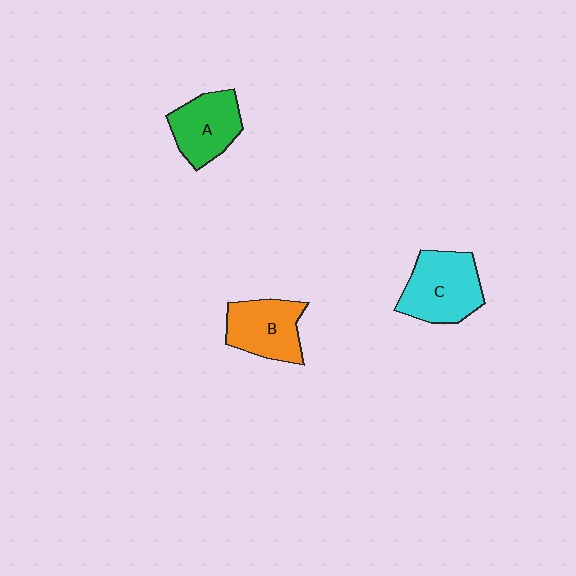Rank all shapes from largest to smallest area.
From largest to smallest: C (cyan), B (orange), A (green).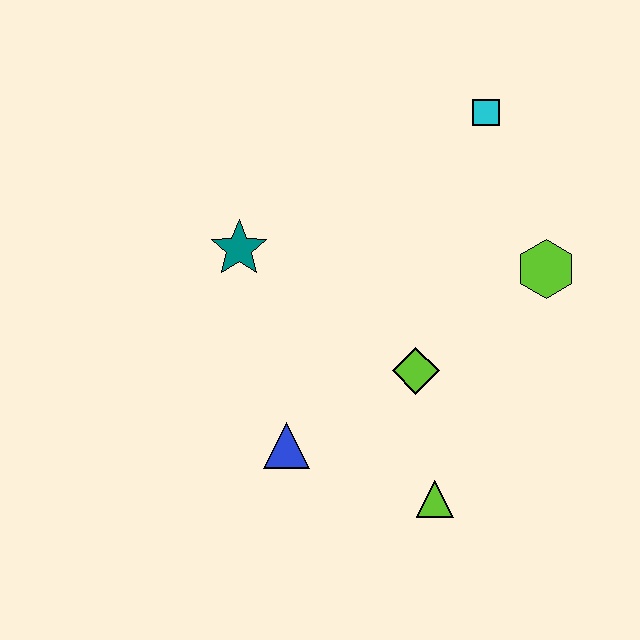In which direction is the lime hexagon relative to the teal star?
The lime hexagon is to the right of the teal star.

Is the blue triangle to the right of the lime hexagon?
No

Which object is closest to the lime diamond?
The lime triangle is closest to the lime diamond.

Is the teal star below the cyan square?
Yes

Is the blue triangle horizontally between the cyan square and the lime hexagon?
No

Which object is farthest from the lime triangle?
The cyan square is farthest from the lime triangle.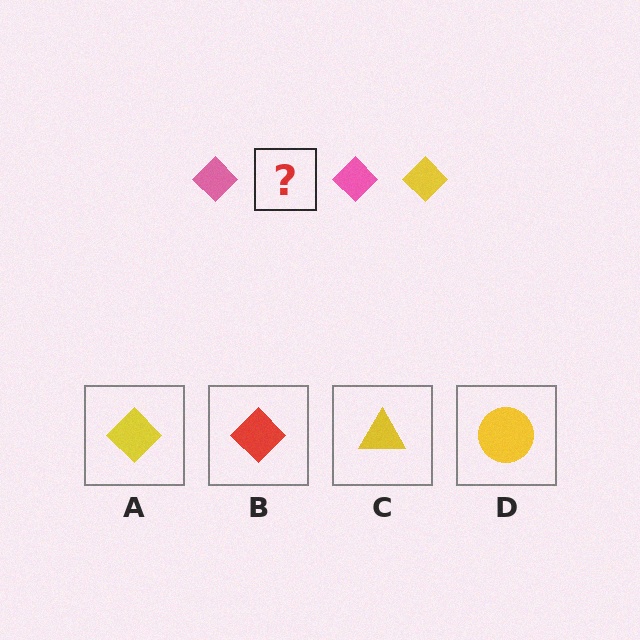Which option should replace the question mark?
Option A.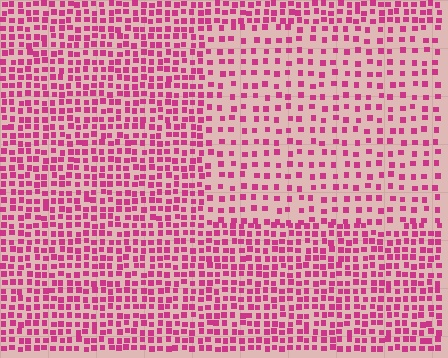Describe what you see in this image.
The image contains small magenta elements arranged at two different densities. A rectangle-shaped region is visible where the elements are less densely packed than the surrounding area.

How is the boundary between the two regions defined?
The boundary is defined by a change in element density (approximately 1.9x ratio). All elements are the same color, size, and shape.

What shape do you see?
I see a rectangle.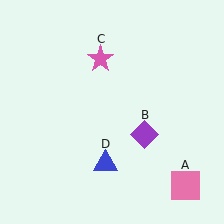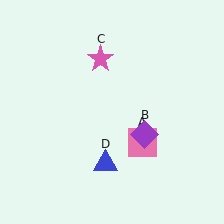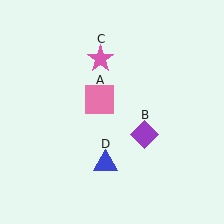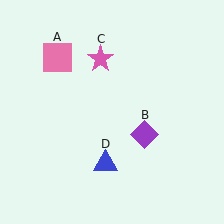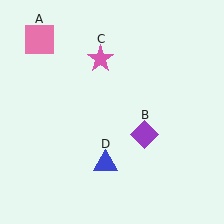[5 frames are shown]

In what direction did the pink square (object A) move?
The pink square (object A) moved up and to the left.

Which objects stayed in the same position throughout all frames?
Purple diamond (object B) and pink star (object C) and blue triangle (object D) remained stationary.